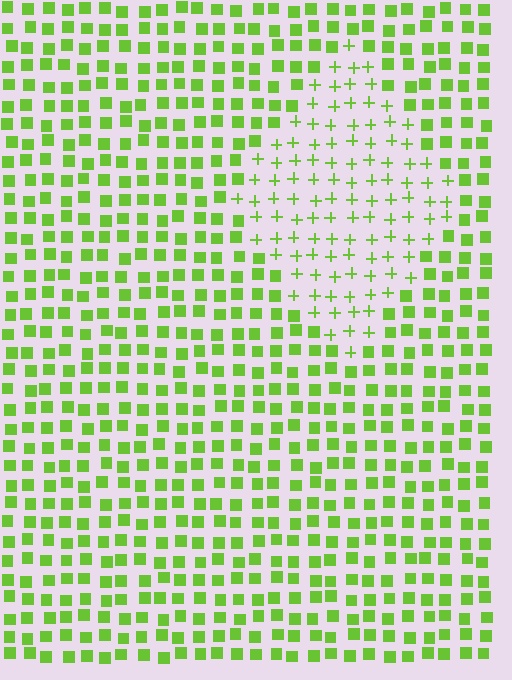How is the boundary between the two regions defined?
The boundary is defined by a change in element shape: plus signs inside vs. squares outside. All elements share the same color and spacing.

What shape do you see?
I see a diamond.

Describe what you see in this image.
The image is filled with small lime elements arranged in a uniform grid. A diamond-shaped region contains plus signs, while the surrounding area contains squares. The boundary is defined purely by the change in element shape.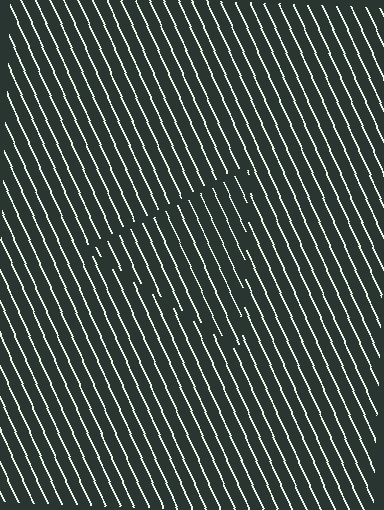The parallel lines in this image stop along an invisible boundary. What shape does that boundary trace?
An illusory triangle. The interior of the shape contains the same grating, shifted by half a period — the contour is defined by the phase discontinuity where line-ends from the inner and outer gratings abut.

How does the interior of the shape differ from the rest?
The interior of the shape contains the same grating, shifted by half a period — the contour is defined by the phase discontinuity where line-ends from the inner and outer gratings abut.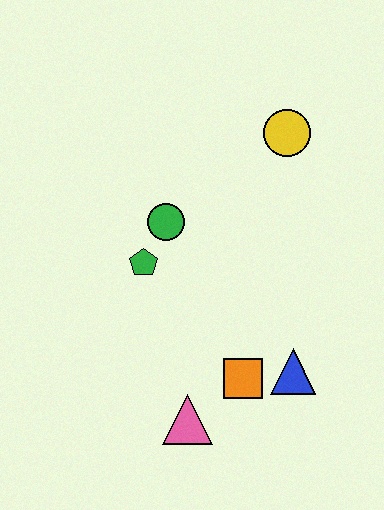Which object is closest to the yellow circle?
The green circle is closest to the yellow circle.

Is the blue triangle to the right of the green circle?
Yes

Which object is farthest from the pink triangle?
The yellow circle is farthest from the pink triangle.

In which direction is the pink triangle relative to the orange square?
The pink triangle is to the left of the orange square.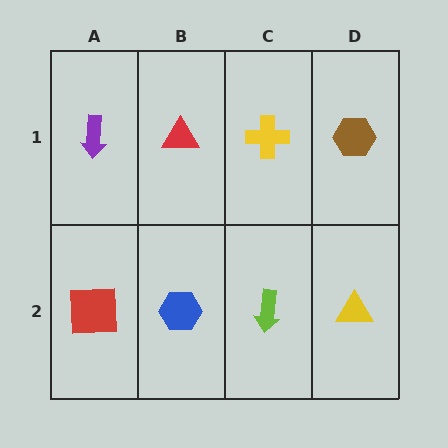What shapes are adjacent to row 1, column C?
A lime arrow (row 2, column C), a red triangle (row 1, column B), a brown hexagon (row 1, column D).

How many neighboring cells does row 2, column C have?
3.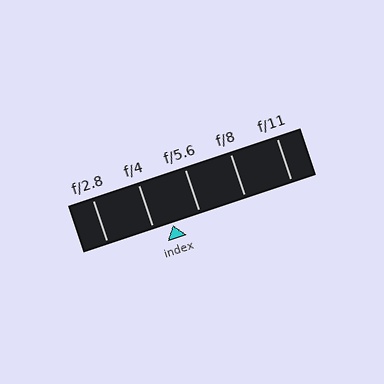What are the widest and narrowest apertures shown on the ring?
The widest aperture shown is f/2.8 and the narrowest is f/11.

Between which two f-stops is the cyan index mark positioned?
The index mark is between f/4 and f/5.6.